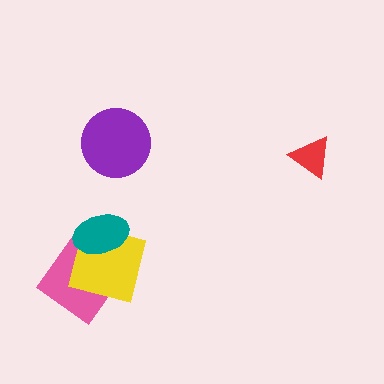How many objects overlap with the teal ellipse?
2 objects overlap with the teal ellipse.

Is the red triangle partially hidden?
No, no other shape covers it.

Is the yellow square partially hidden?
Yes, it is partially covered by another shape.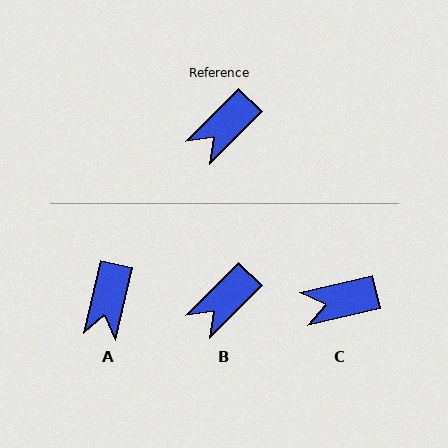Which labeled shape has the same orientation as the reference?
B.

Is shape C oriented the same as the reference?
No, it is off by about 32 degrees.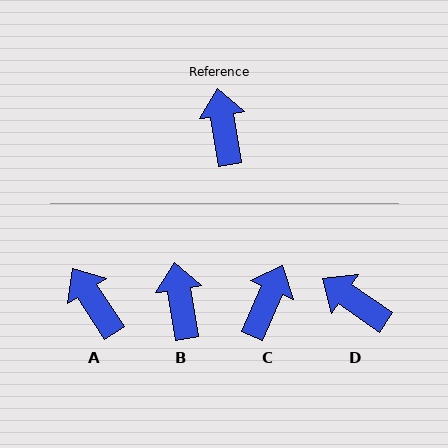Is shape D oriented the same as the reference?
No, it is off by about 46 degrees.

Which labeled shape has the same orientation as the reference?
B.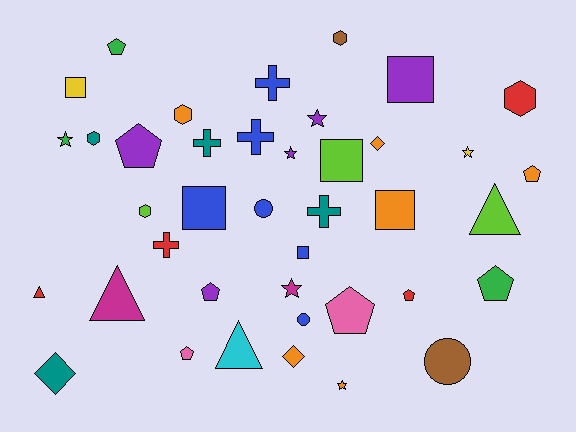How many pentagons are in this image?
There are 8 pentagons.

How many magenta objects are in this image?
There are 2 magenta objects.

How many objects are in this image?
There are 40 objects.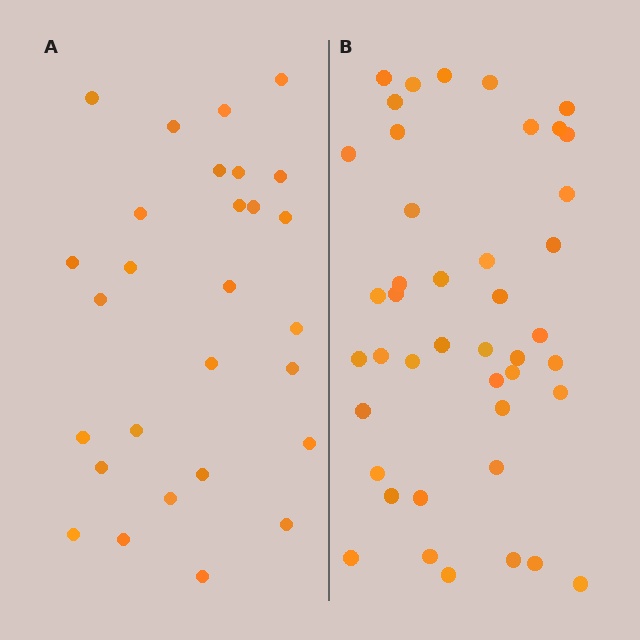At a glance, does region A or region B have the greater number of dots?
Region B (the right region) has more dots.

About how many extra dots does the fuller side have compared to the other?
Region B has approximately 15 more dots than region A.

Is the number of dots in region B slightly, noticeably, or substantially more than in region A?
Region B has substantially more. The ratio is roughly 1.5 to 1.